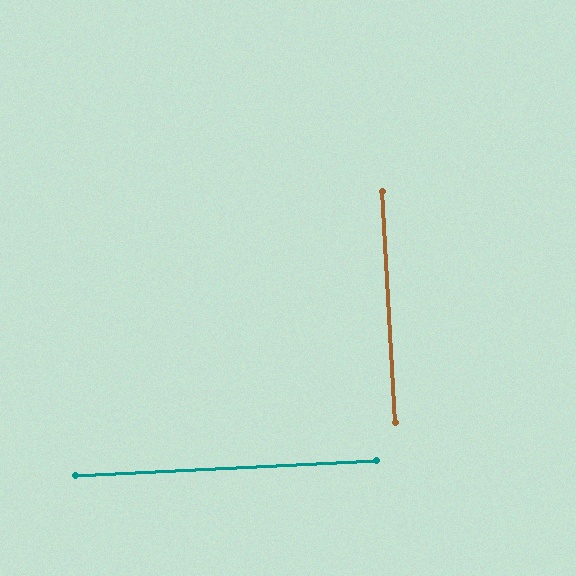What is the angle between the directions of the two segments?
Approximately 90 degrees.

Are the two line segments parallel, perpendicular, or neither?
Perpendicular — they meet at approximately 90°.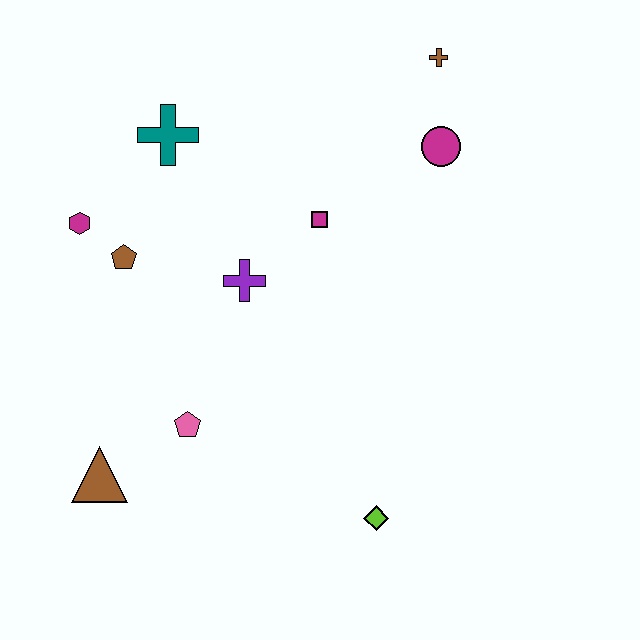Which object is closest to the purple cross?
The magenta square is closest to the purple cross.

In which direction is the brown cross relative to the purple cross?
The brown cross is above the purple cross.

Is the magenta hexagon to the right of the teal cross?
No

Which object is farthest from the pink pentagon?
The brown cross is farthest from the pink pentagon.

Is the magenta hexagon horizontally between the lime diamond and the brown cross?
No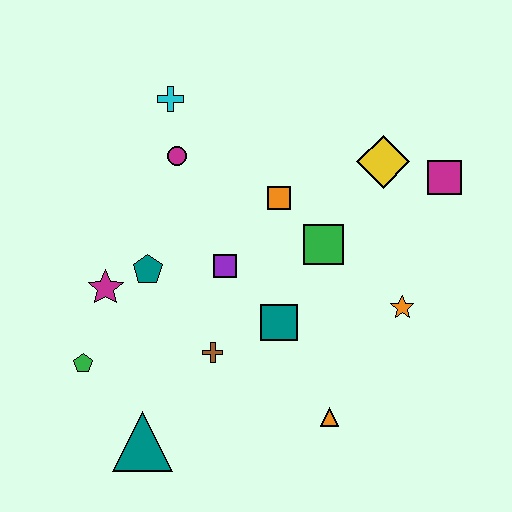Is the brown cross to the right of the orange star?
No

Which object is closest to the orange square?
The green square is closest to the orange square.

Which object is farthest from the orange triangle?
The cyan cross is farthest from the orange triangle.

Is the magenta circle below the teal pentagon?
No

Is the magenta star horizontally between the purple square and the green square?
No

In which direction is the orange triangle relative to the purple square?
The orange triangle is below the purple square.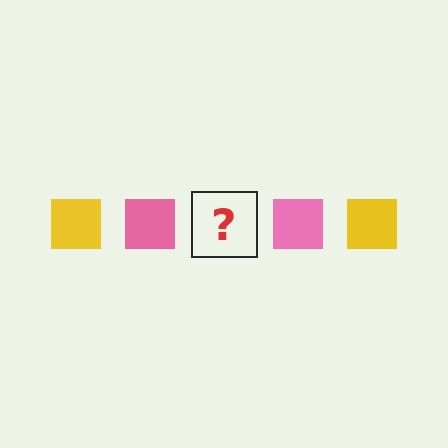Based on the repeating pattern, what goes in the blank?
The blank should be a yellow square.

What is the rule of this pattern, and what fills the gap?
The rule is that the pattern cycles through yellow, pink squares. The gap should be filled with a yellow square.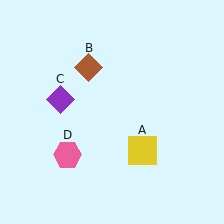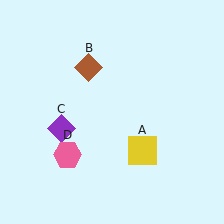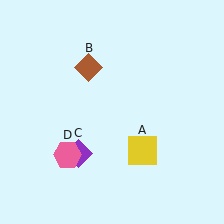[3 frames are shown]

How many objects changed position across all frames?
1 object changed position: purple diamond (object C).